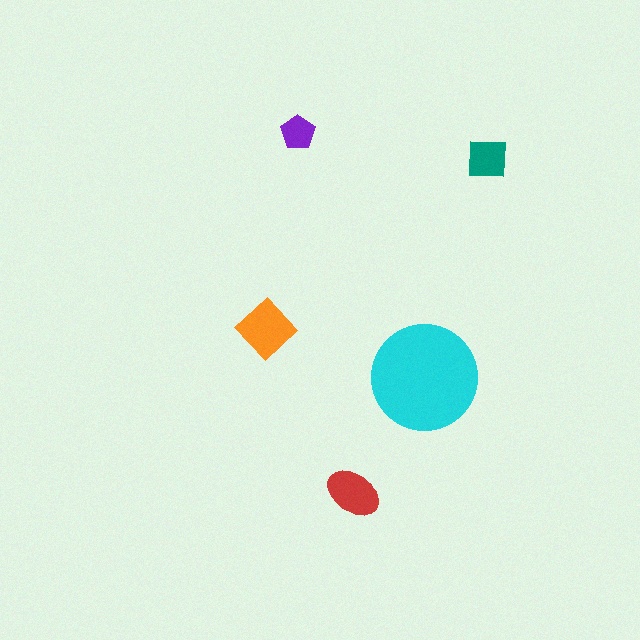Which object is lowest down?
The red ellipse is bottommost.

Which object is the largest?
The cyan circle.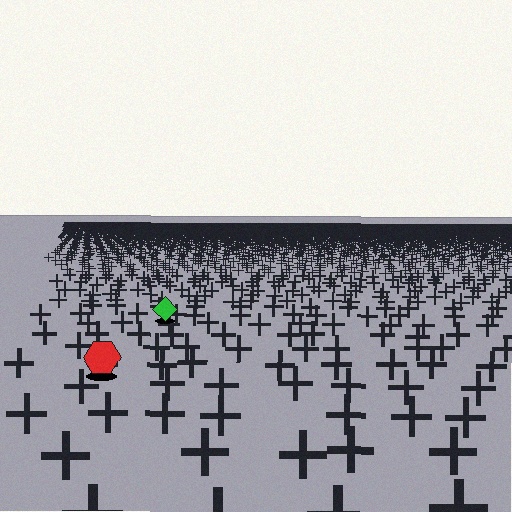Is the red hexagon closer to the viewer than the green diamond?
Yes. The red hexagon is closer — you can tell from the texture gradient: the ground texture is coarser near it.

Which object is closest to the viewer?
The red hexagon is closest. The texture marks near it are larger and more spread out.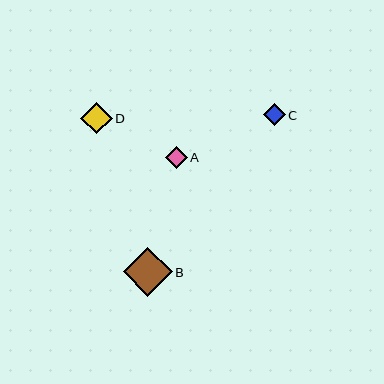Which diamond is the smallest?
Diamond A is the smallest with a size of approximately 22 pixels.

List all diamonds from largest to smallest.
From largest to smallest: B, D, C, A.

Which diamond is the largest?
Diamond B is the largest with a size of approximately 49 pixels.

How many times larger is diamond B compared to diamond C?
Diamond B is approximately 2.2 times the size of diamond C.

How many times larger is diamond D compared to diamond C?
Diamond D is approximately 1.4 times the size of diamond C.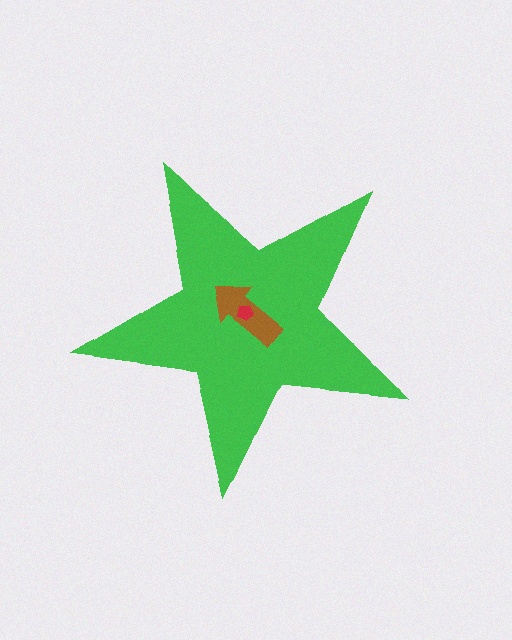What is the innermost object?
The red pentagon.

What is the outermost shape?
The green star.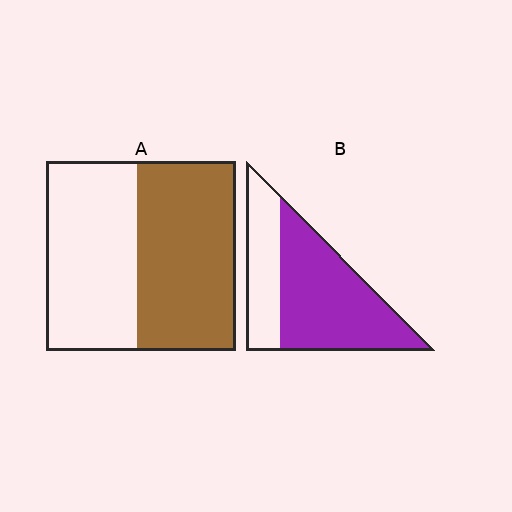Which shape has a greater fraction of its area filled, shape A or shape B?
Shape B.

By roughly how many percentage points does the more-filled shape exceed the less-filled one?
By roughly 15 percentage points (B over A).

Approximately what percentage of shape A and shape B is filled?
A is approximately 50% and B is approximately 65%.